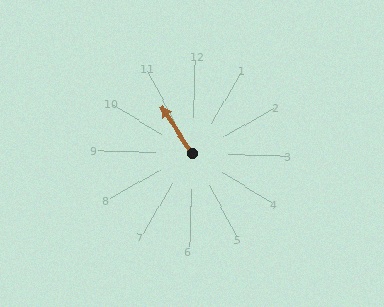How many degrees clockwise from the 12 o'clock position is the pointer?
Approximately 325 degrees.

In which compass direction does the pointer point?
Northwest.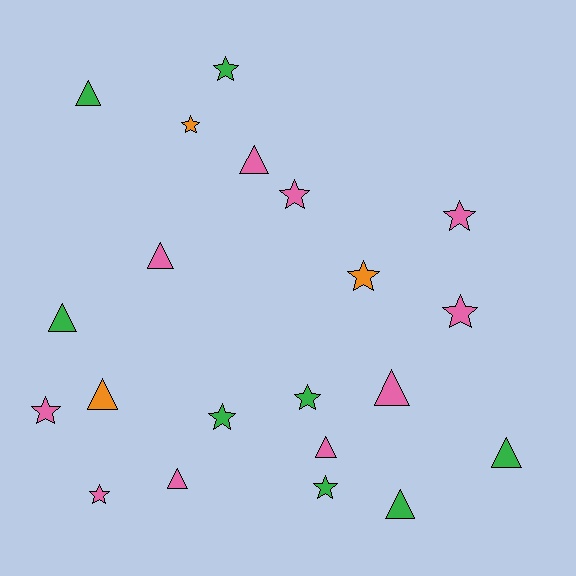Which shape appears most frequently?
Star, with 11 objects.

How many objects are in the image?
There are 21 objects.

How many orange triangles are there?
There is 1 orange triangle.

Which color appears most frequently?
Pink, with 10 objects.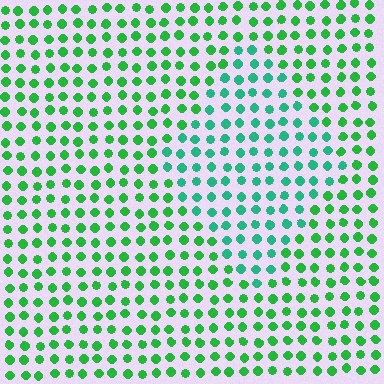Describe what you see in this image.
The image is filled with small green elements in a uniform arrangement. A diamond-shaped region is visible where the elements are tinted to a slightly different hue, forming a subtle color boundary.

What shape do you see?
I see a diamond.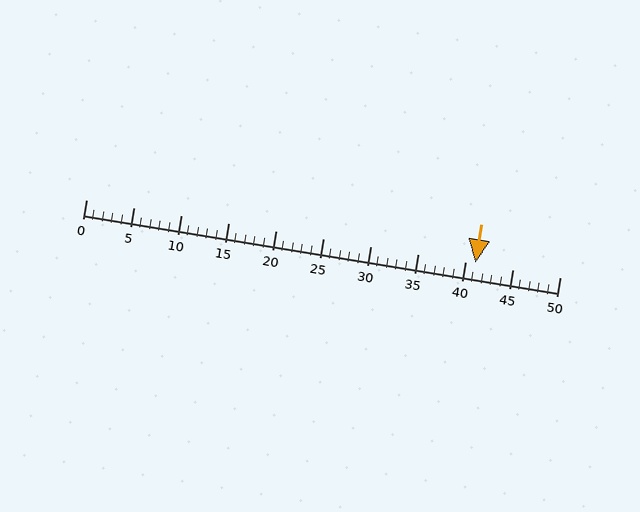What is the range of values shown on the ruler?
The ruler shows values from 0 to 50.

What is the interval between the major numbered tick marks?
The major tick marks are spaced 5 units apart.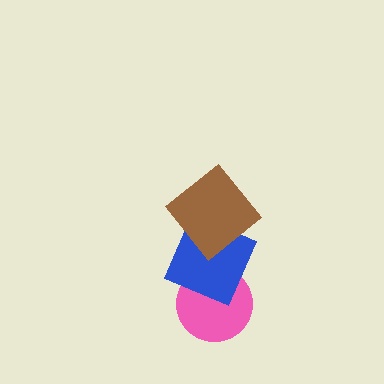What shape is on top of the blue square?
The brown diamond is on top of the blue square.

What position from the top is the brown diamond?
The brown diamond is 1st from the top.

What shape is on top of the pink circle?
The blue square is on top of the pink circle.